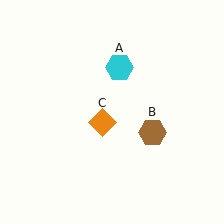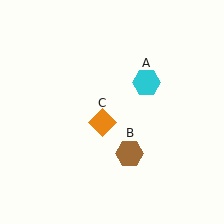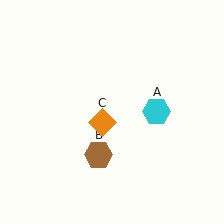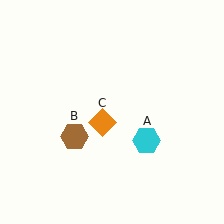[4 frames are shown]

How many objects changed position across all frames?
2 objects changed position: cyan hexagon (object A), brown hexagon (object B).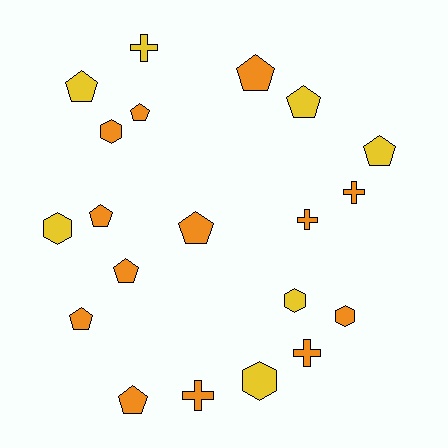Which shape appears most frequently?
Pentagon, with 10 objects.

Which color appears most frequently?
Orange, with 13 objects.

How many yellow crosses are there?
There is 1 yellow cross.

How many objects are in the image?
There are 20 objects.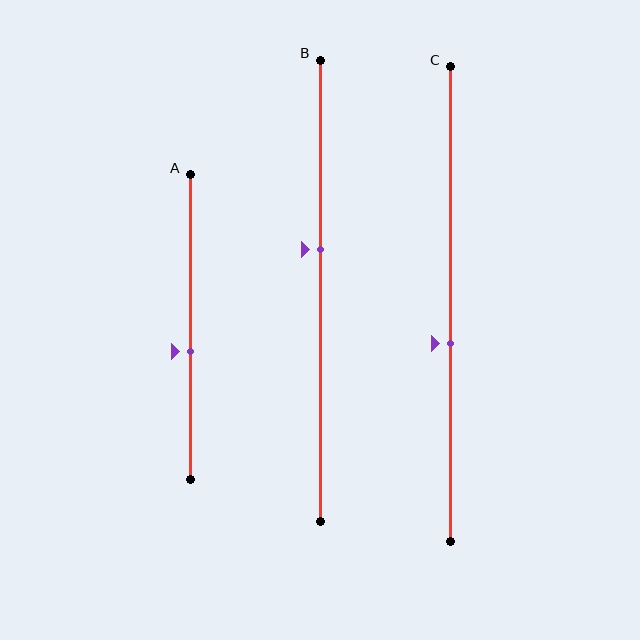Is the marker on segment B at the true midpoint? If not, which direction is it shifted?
No, the marker on segment B is shifted upward by about 9% of the segment length.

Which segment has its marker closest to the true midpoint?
Segment A has its marker closest to the true midpoint.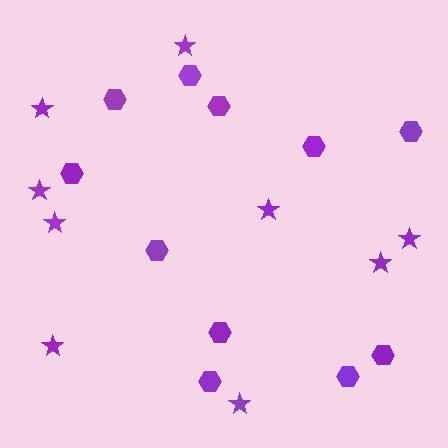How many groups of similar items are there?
There are 2 groups: one group of hexagons (11) and one group of stars (9).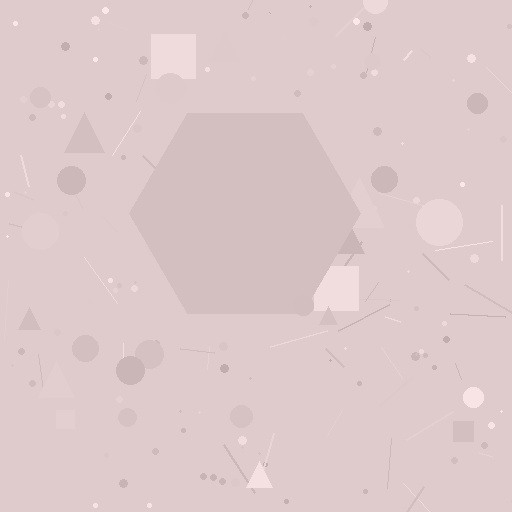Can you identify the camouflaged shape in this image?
The camouflaged shape is a hexagon.